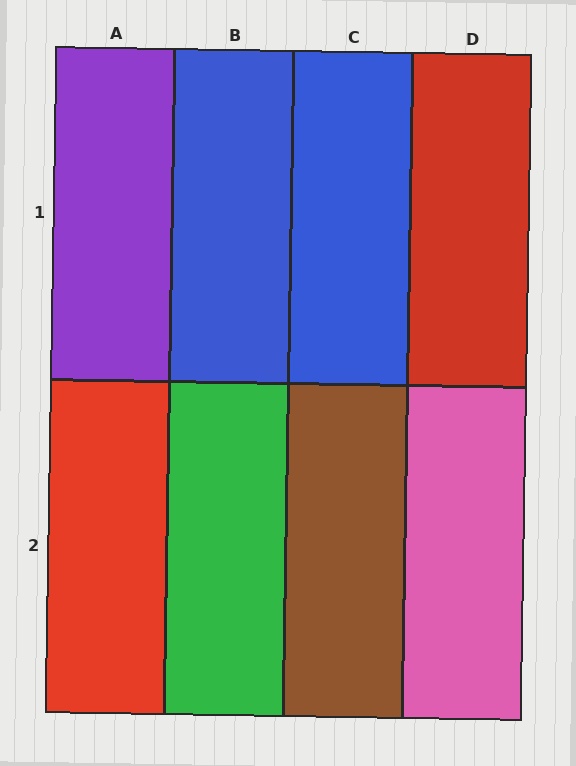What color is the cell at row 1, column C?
Blue.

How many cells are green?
1 cell is green.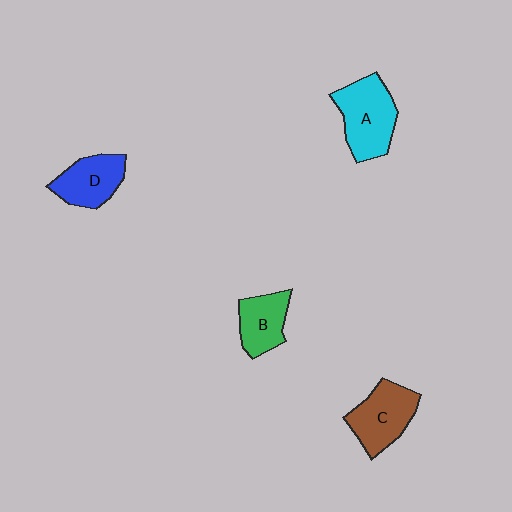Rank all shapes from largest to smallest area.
From largest to smallest: A (cyan), C (brown), D (blue), B (green).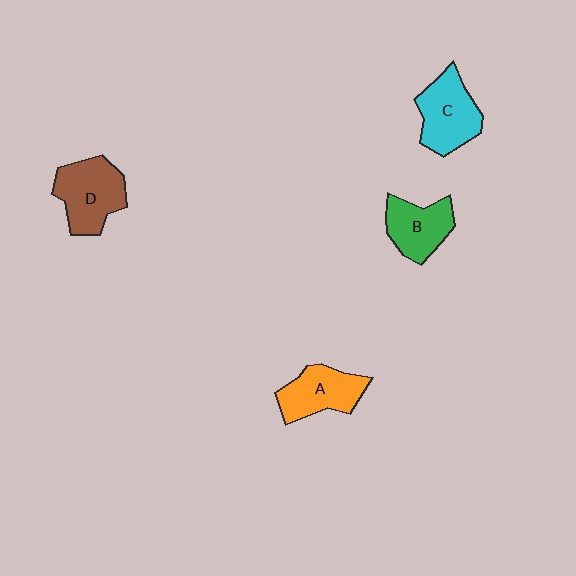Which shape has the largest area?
Shape D (brown).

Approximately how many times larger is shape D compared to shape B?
Approximately 1.2 times.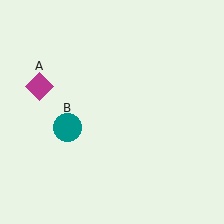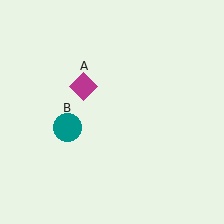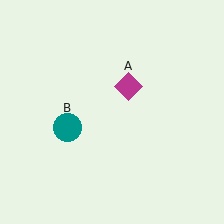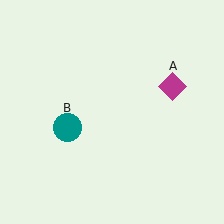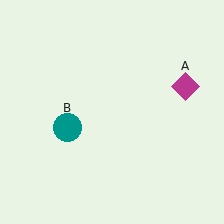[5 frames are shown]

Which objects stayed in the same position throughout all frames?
Teal circle (object B) remained stationary.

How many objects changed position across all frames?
1 object changed position: magenta diamond (object A).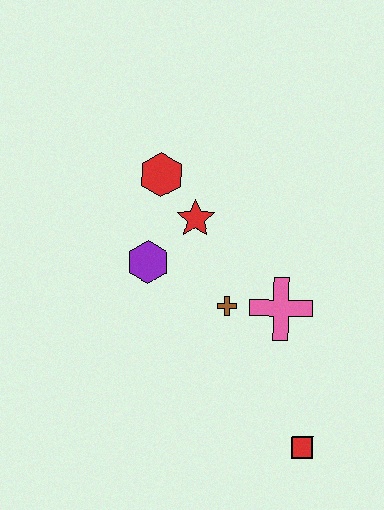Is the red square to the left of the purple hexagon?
No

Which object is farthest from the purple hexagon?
The red square is farthest from the purple hexagon.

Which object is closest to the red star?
The red hexagon is closest to the red star.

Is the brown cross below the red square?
No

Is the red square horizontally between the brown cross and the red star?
No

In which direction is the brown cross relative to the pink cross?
The brown cross is to the left of the pink cross.